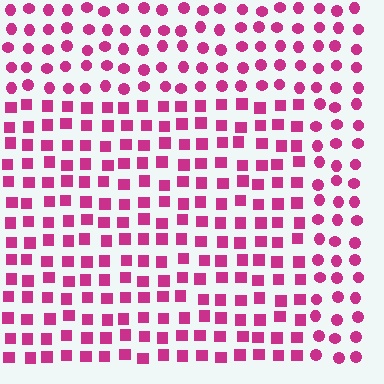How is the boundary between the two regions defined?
The boundary is defined by a change in element shape: squares inside vs. circles outside. All elements share the same color and spacing.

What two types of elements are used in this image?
The image uses squares inside the rectangle region and circles outside it.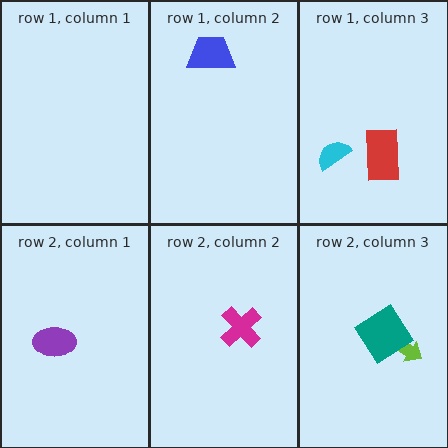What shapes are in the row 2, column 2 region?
The magenta cross.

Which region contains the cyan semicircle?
The row 1, column 3 region.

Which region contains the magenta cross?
The row 2, column 2 region.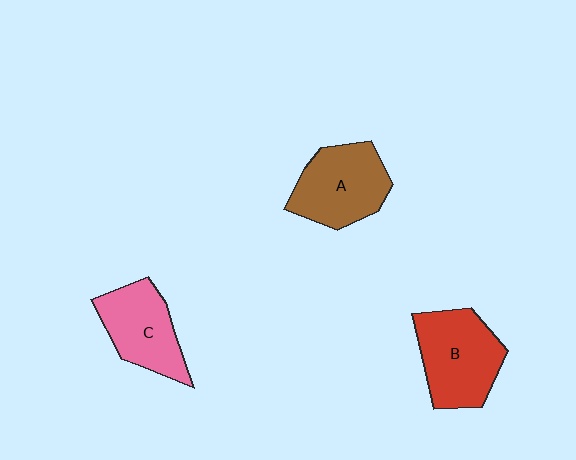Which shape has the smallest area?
Shape C (pink).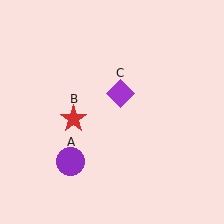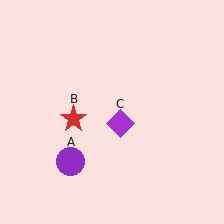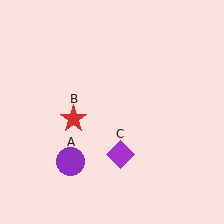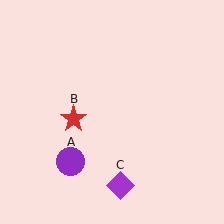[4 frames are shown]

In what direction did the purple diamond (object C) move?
The purple diamond (object C) moved down.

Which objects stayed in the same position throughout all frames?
Purple circle (object A) and red star (object B) remained stationary.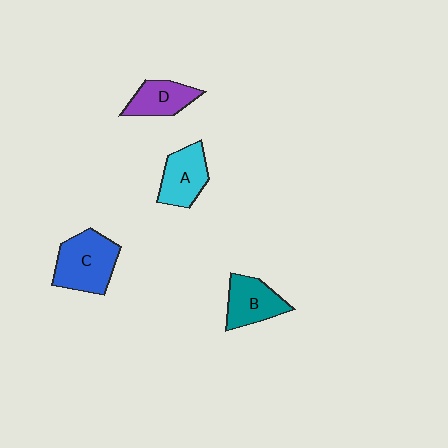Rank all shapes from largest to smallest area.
From largest to smallest: C (blue), A (cyan), B (teal), D (purple).